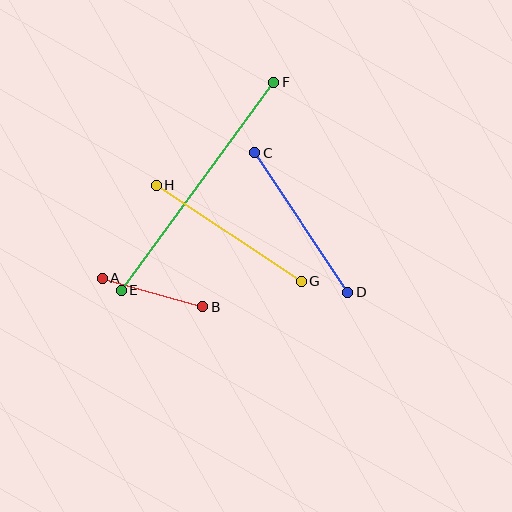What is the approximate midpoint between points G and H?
The midpoint is at approximately (229, 233) pixels.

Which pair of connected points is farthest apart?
Points E and F are farthest apart.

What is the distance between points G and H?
The distance is approximately 174 pixels.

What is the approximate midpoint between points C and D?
The midpoint is at approximately (301, 222) pixels.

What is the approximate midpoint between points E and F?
The midpoint is at approximately (198, 186) pixels.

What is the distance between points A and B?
The distance is approximately 105 pixels.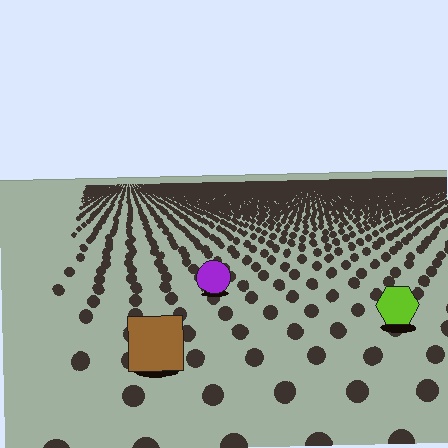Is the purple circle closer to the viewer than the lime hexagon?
No. The lime hexagon is closer — you can tell from the texture gradient: the ground texture is coarser near it.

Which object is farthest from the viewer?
The purple circle is farthest from the viewer. It appears smaller and the ground texture around it is denser.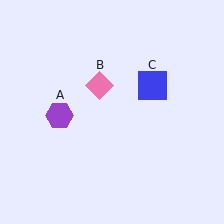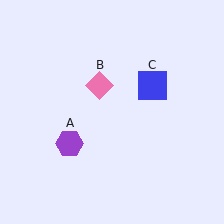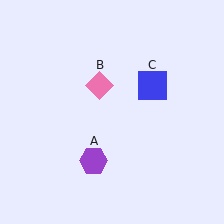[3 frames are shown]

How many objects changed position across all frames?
1 object changed position: purple hexagon (object A).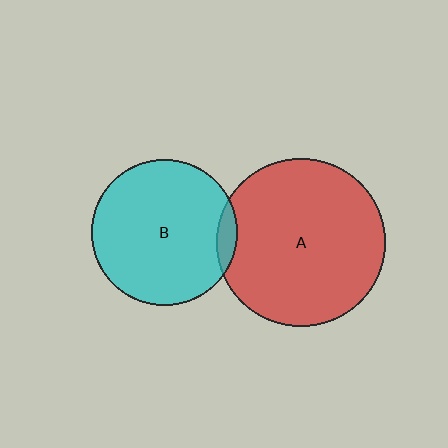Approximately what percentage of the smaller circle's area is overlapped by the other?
Approximately 5%.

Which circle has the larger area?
Circle A (red).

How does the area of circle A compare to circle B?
Approximately 1.3 times.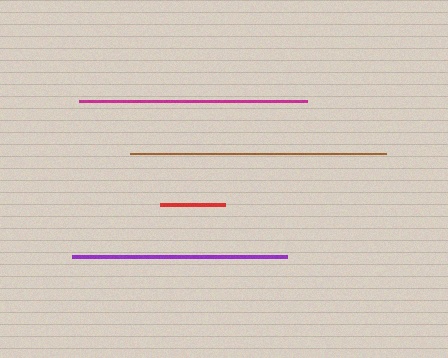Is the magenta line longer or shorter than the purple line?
The magenta line is longer than the purple line.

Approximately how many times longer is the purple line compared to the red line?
The purple line is approximately 3.3 times the length of the red line.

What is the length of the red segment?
The red segment is approximately 65 pixels long.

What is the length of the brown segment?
The brown segment is approximately 257 pixels long.